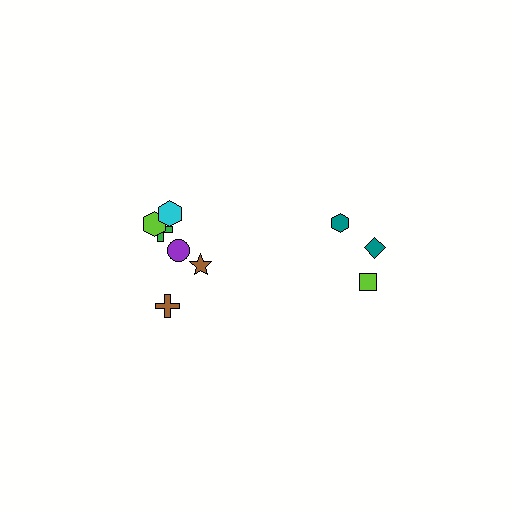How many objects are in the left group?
There are 6 objects.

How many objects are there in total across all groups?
There are 9 objects.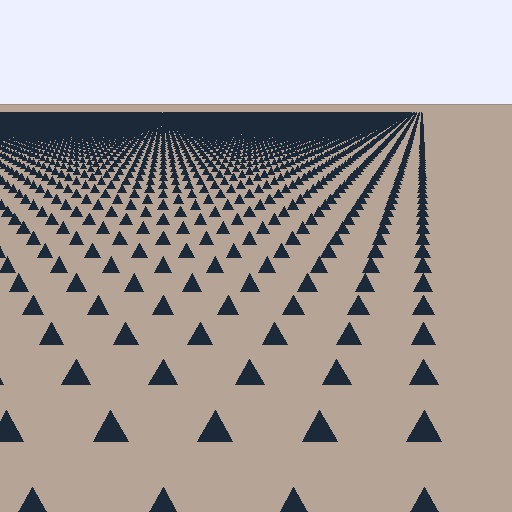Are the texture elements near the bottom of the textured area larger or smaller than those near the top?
Larger. Near the bottom, elements are closer to the viewer and appear at a bigger on-screen size.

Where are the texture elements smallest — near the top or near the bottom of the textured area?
Near the top.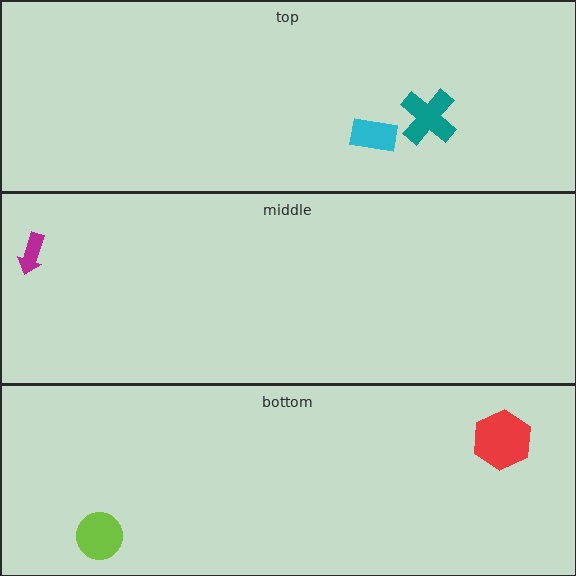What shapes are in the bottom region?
The lime circle, the red hexagon.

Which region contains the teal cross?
The top region.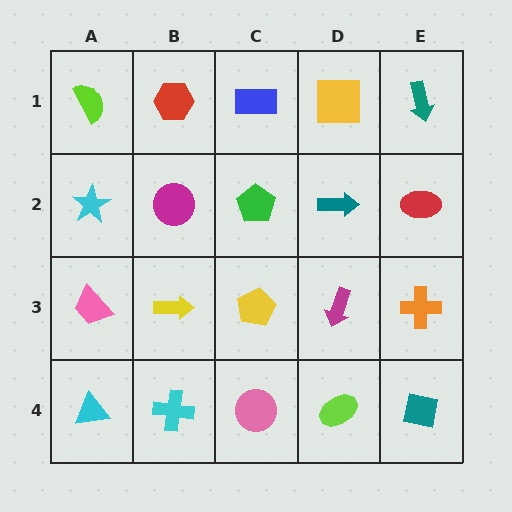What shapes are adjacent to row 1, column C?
A green pentagon (row 2, column C), a red hexagon (row 1, column B), a yellow square (row 1, column D).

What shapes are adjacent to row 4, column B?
A yellow arrow (row 3, column B), a cyan triangle (row 4, column A), a pink circle (row 4, column C).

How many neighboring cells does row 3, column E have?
3.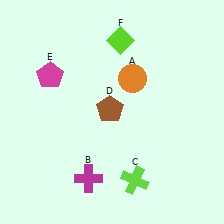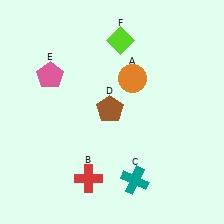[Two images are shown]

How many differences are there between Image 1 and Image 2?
There are 3 differences between the two images.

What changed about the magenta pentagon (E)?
In Image 1, E is magenta. In Image 2, it changed to pink.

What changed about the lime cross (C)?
In Image 1, C is lime. In Image 2, it changed to teal.